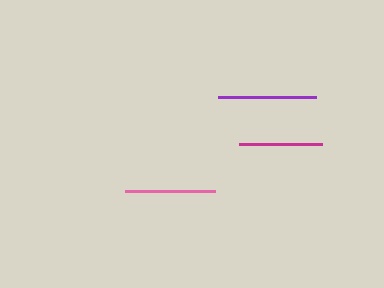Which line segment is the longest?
The purple line is the longest at approximately 98 pixels.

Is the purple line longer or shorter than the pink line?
The purple line is longer than the pink line.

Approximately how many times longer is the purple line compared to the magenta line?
The purple line is approximately 1.2 times the length of the magenta line.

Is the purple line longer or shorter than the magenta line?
The purple line is longer than the magenta line.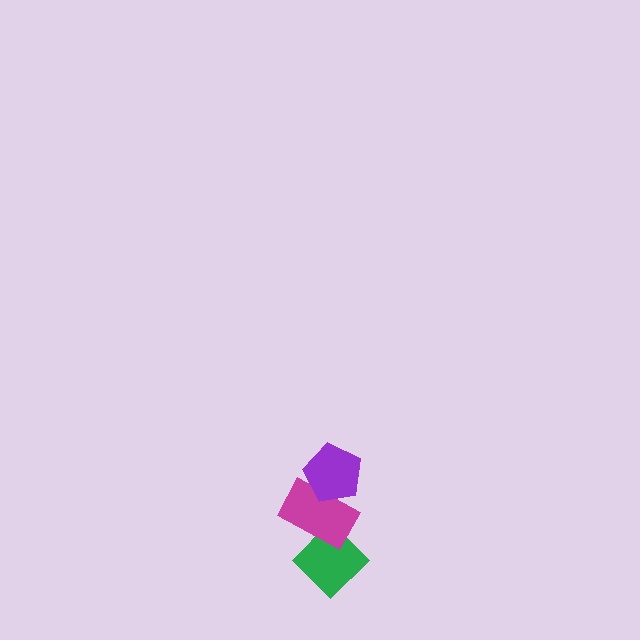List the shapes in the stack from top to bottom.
From top to bottom: the purple pentagon, the magenta rectangle, the green diamond.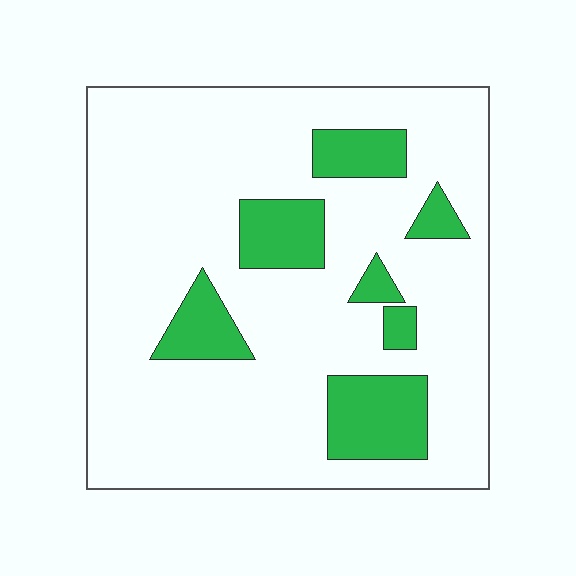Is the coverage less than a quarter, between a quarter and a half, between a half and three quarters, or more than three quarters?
Less than a quarter.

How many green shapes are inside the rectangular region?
7.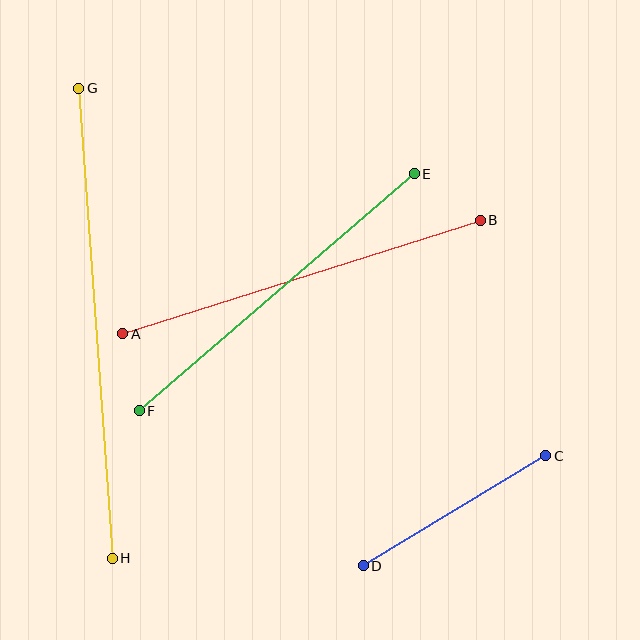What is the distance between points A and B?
The distance is approximately 375 pixels.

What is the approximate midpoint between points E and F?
The midpoint is at approximately (277, 292) pixels.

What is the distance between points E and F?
The distance is approximately 363 pixels.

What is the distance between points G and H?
The distance is approximately 471 pixels.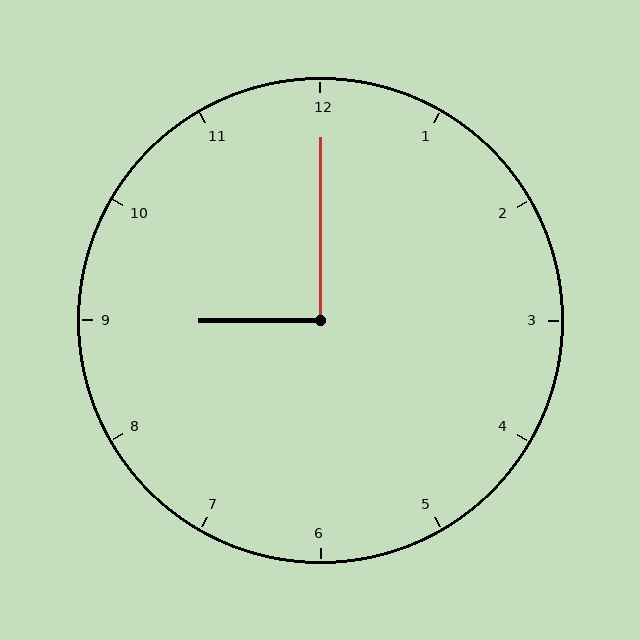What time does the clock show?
9:00.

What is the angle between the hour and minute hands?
Approximately 90 degrees.